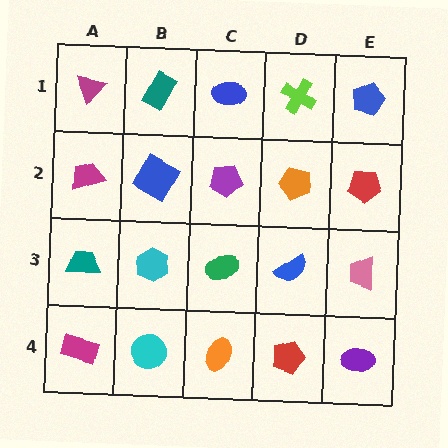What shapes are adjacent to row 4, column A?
A teal trapezoid (row 3, column A), a cyan circle (row 4, column B).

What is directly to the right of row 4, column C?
A red pentagon.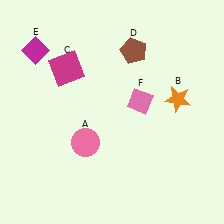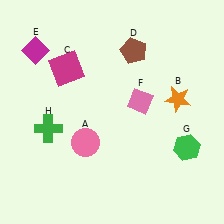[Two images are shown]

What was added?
A green hexagon (G), a green cross (H) were added in Image 2.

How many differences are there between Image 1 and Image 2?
There are 2 differences between the two images.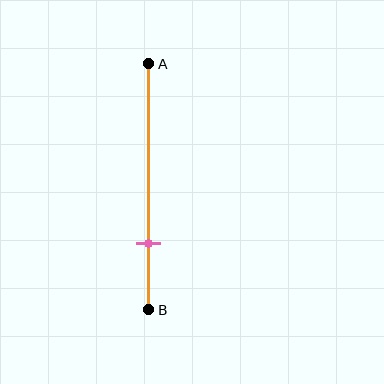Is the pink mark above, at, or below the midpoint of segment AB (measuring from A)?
The pink mark is below the midpoint of segment AB.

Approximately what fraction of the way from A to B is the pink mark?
The pink mark is approximately 75% of the way from A to B.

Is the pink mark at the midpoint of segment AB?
No, the mark is at about 75% from A, not at the 50% midpoint.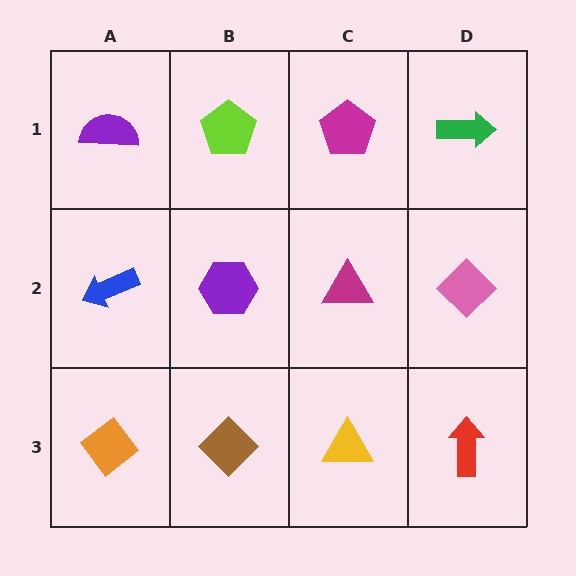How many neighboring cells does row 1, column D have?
2.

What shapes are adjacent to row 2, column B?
A lime pentagon (row 1, column B), a brown diamond (row 3, column B), a blue arrow (row 2, column A), a magenta triangle (row 2, column C).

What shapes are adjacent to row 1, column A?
A blue arrow (row 2, column A), a lime pentagon (row 1, column B).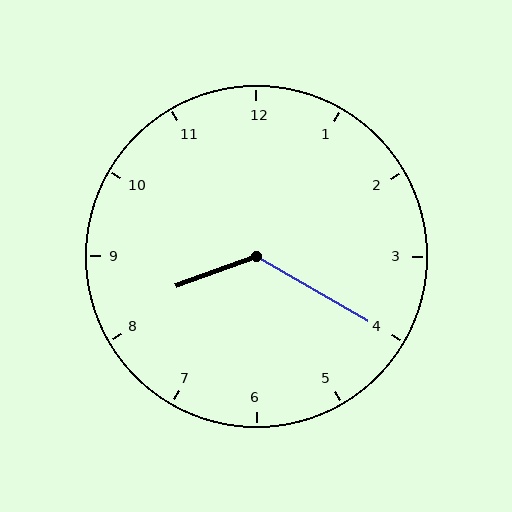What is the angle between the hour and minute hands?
Approximately 130 degrees.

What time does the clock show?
8:20.